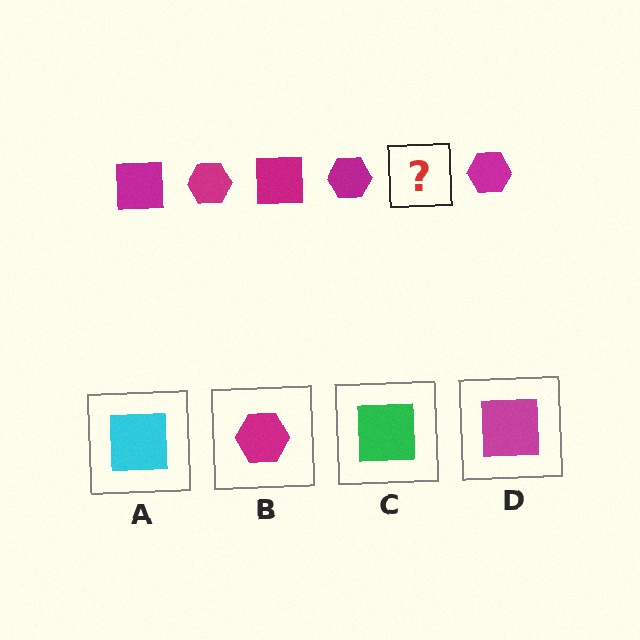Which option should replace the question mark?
Option D.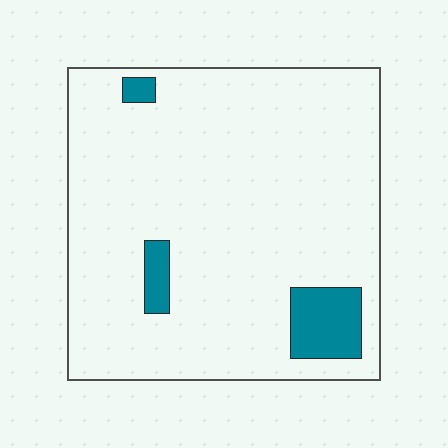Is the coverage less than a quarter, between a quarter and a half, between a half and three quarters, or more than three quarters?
Less than a quarter.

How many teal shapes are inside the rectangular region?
3.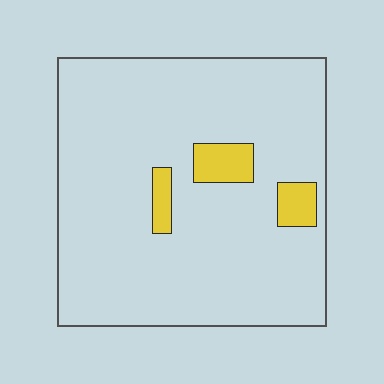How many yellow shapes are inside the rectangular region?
3.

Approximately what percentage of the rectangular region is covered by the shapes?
Approximately 10%.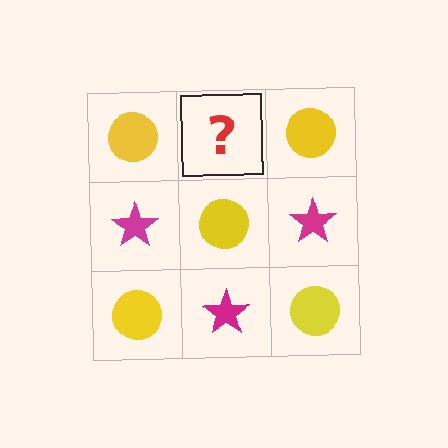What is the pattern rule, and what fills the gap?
The rule is that it alternates yellow circle and magenta star in a checkerboard pattern. The gap should be filled with a magenta star.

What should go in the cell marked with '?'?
The missing cell should contain a magenta star.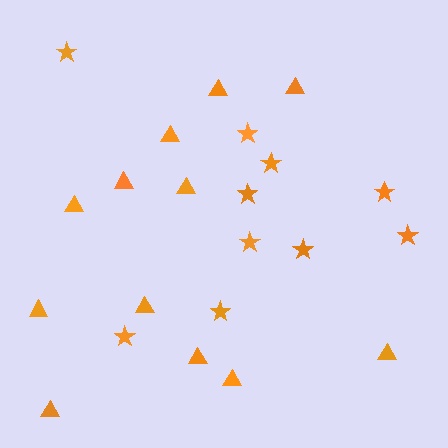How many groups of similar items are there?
There are 2 groups: one group of triangles (12) and one group of stars (10).